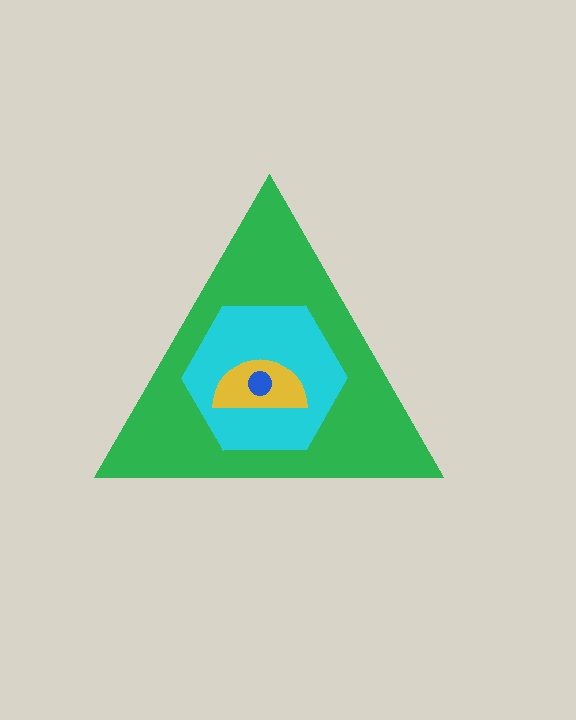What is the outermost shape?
The green triangle.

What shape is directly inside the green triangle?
The cyan hexagon.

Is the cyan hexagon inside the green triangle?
Yes.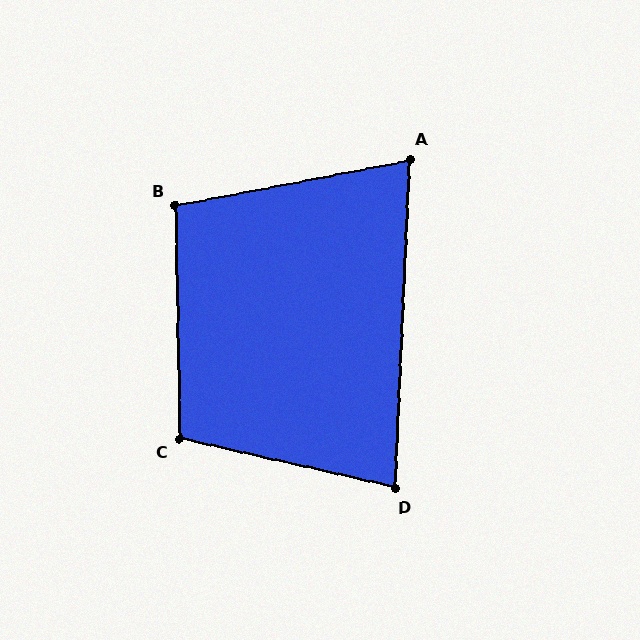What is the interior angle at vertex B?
Approximately 100 degrees (obtuse).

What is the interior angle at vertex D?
Approximately 80 degrees (acute).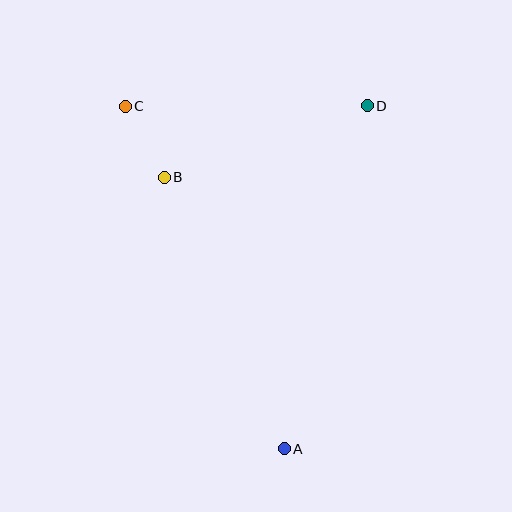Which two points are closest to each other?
Points B and C are closest to each other.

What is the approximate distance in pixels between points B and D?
The distance between B and D is approximately 215 pixels.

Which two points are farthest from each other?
Points A and C are farthest from each other.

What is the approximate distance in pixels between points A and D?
The distance between A and D is approximately 353 pixels.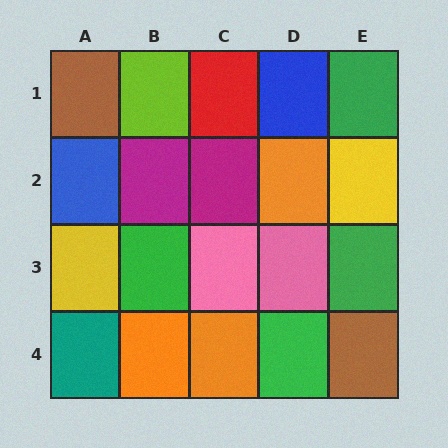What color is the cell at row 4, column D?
Green.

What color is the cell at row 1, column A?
Brown.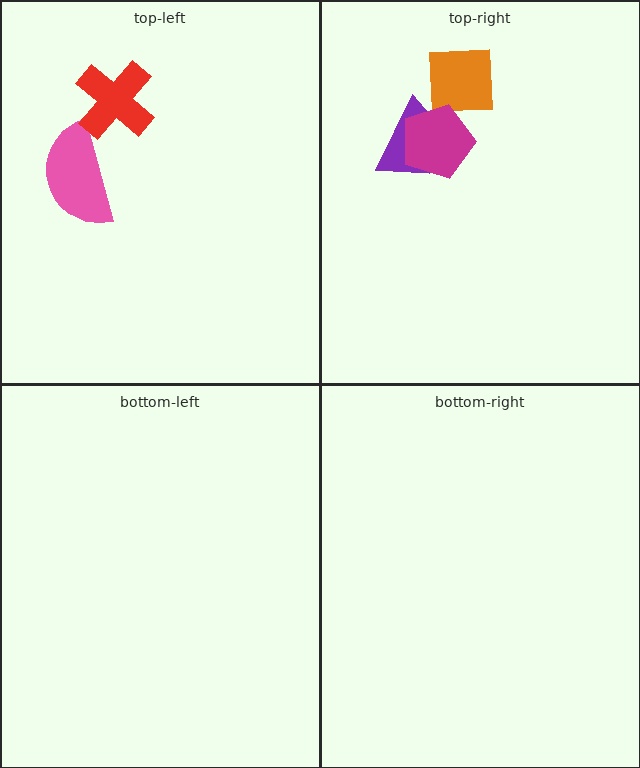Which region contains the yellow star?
The top-right region.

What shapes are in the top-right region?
The yellow star, the orange square, the purple trapezoid, the magenta pentagon.